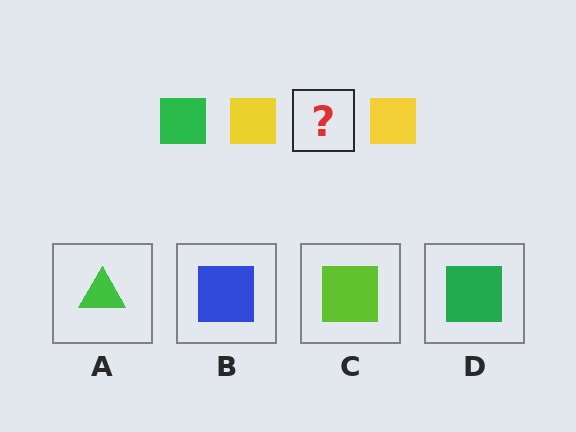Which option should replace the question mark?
Option D.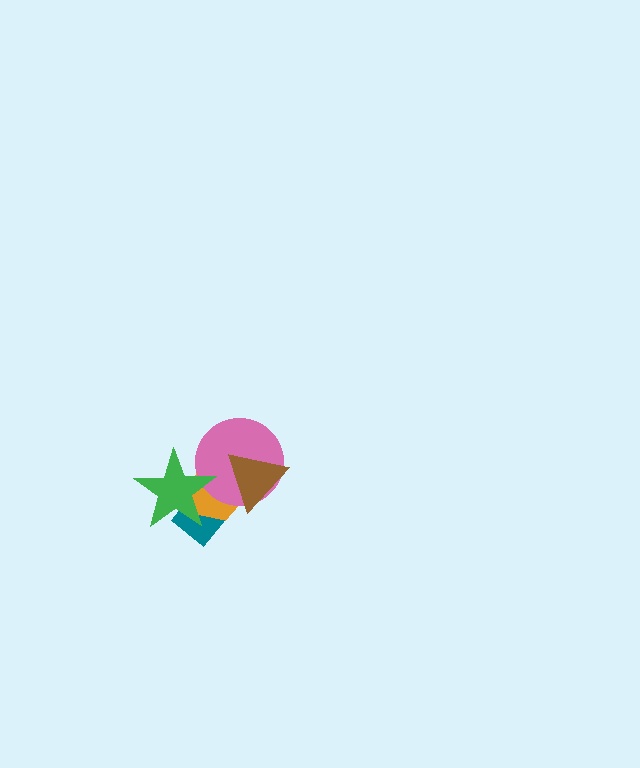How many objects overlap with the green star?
3 objects overlap with the green star.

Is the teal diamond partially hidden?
Yes, it is partially covered by another shape.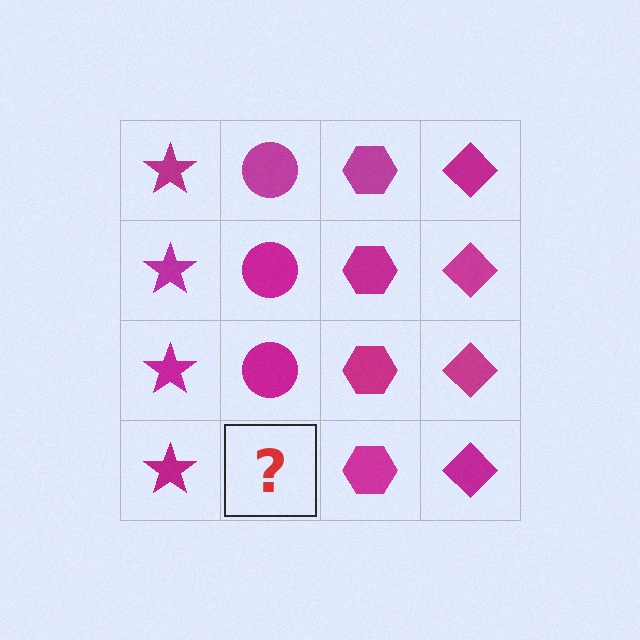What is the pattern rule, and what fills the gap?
The rule is that each column has a consistent shape. The gap should be filled with a magenta circle.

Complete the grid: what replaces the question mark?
The question mark should be replaced with a magenta circle.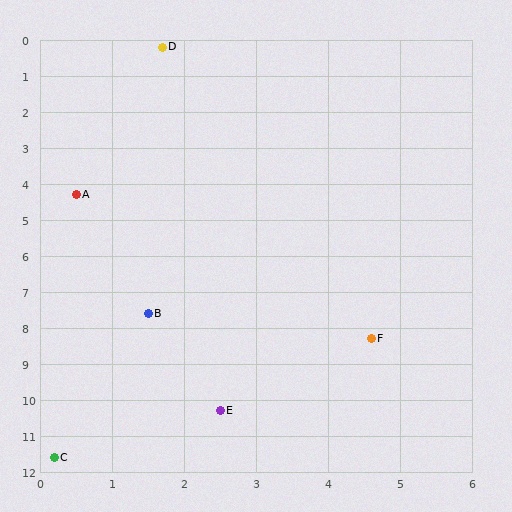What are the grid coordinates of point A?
Point A is at approximately (0.5, 4.3).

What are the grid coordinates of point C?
Point C is at approximately (0.2, 11.6).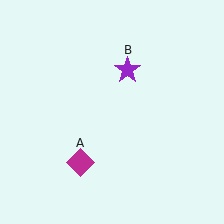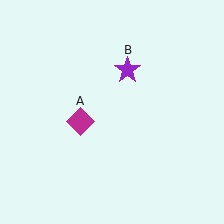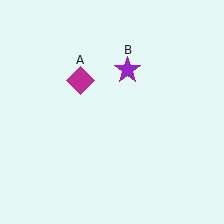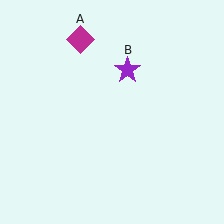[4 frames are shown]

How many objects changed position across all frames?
1 object changed position: magenta diamond (object A).